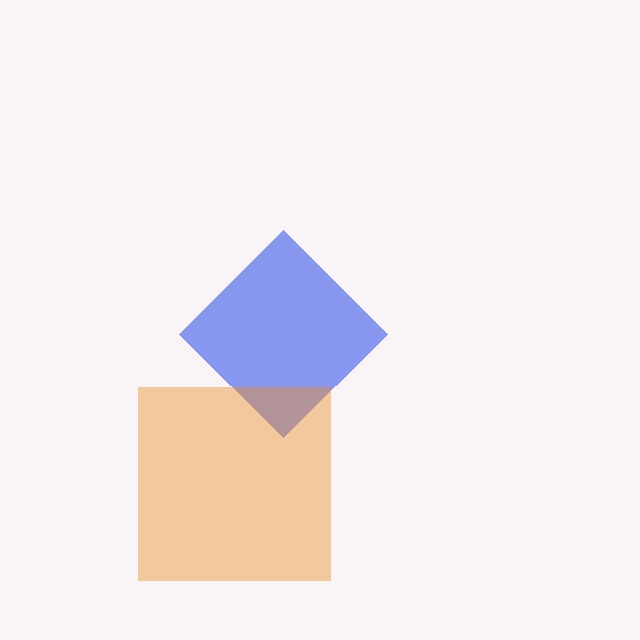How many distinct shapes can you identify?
There are 2 distinct shapes: a blue diamond, an orange square.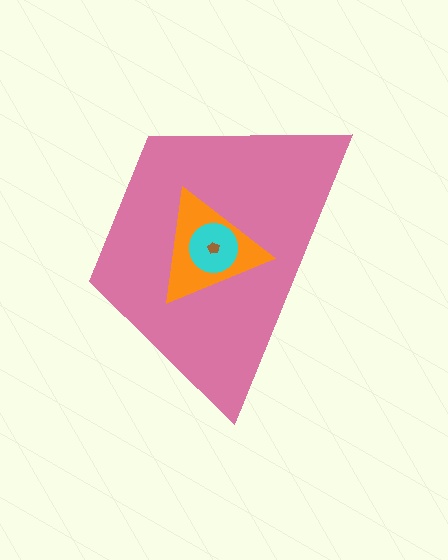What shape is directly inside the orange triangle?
The cyan circle.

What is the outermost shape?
The pink trapezoid.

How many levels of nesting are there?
4.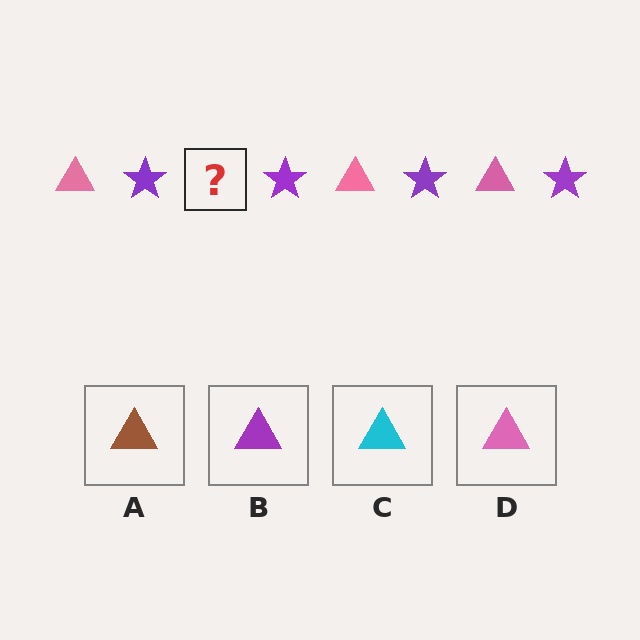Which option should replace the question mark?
Option D.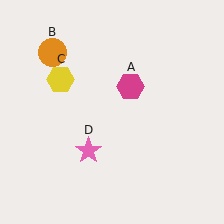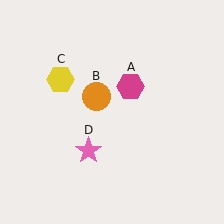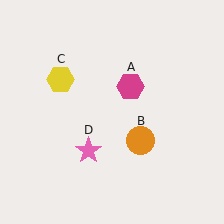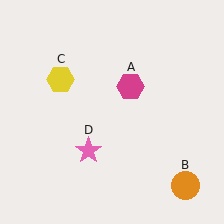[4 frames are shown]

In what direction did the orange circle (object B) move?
The orange circle (object B) moved down and to the right.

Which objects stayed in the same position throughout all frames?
Magenta hexagon (object A) and yellow hexagon (object C) and pink star (object D) remained stationary.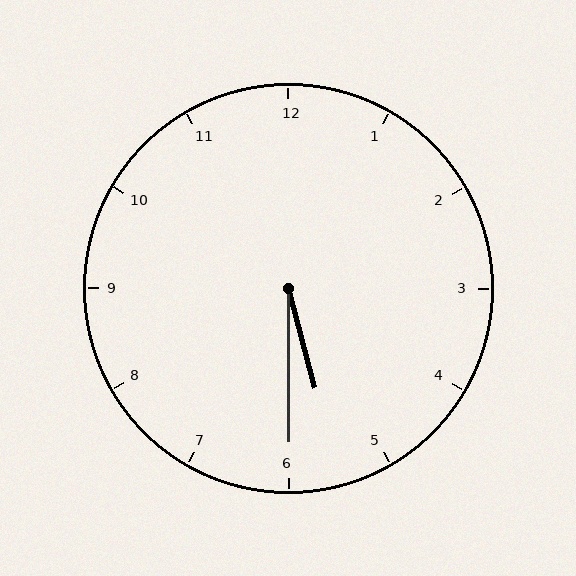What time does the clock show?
5:30.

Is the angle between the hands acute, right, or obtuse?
It is acute.